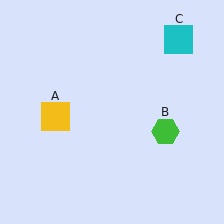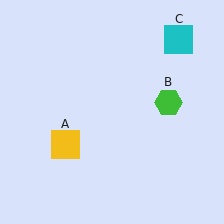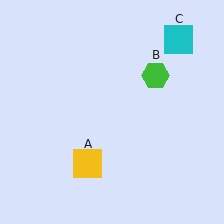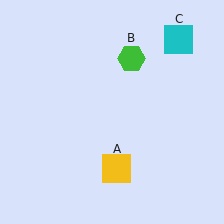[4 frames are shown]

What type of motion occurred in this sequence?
The yellow square (object A), green hexagon (object B) rotated counterclockwise around the center of the scene.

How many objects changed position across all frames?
2 objects changed position: yellow square (object A), green hexagon (object B).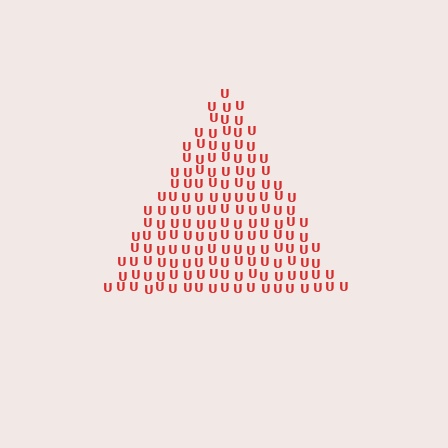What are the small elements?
The small elements are letter U's.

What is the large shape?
The large shape is a triangle.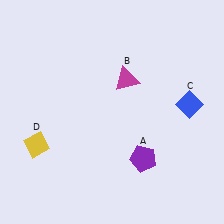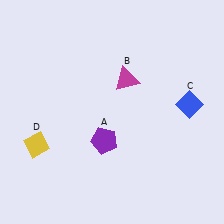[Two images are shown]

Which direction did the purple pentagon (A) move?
The purple pentagon (A) moved left.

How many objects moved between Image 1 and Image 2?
1 object moved between the two images.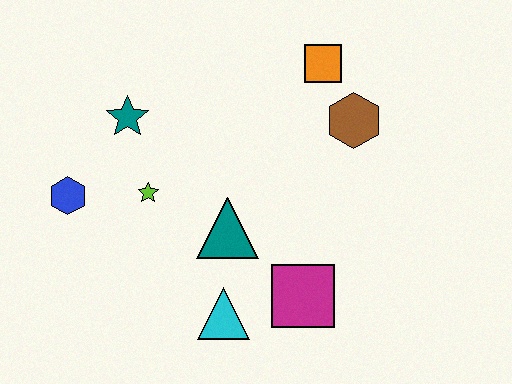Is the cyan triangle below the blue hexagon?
Yes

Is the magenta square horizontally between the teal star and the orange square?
Yes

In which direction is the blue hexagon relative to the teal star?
The blue hexagon is below the teal star.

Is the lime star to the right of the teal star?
Yes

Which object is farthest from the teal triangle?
The orange square is farthest from the teal triangle.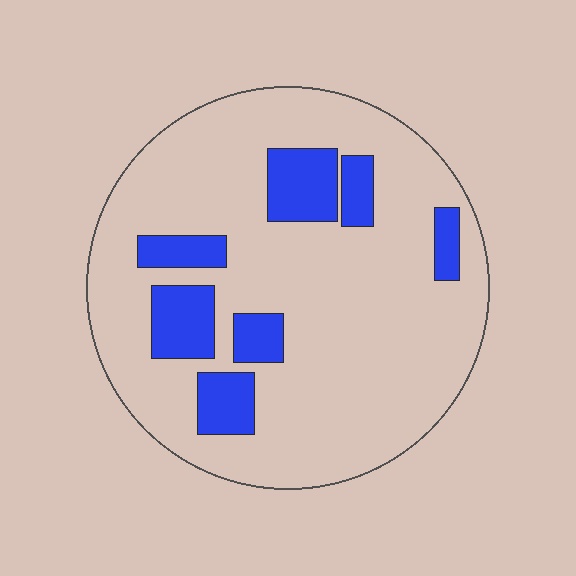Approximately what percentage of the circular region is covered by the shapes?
Approximately 20%.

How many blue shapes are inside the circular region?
7.